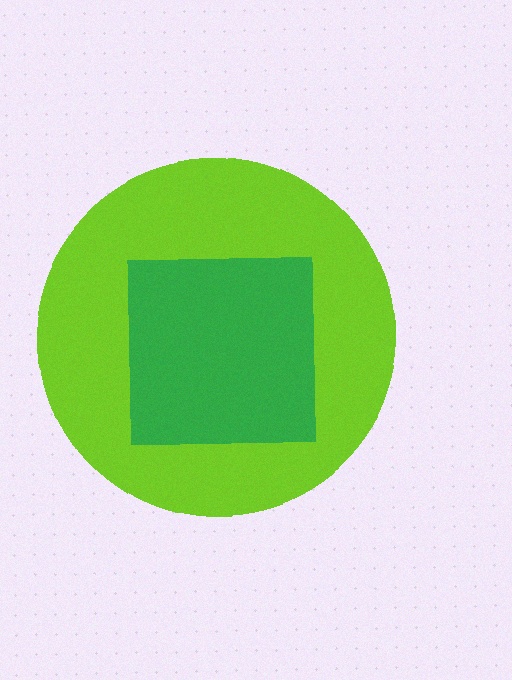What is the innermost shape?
The green square.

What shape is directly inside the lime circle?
The green square.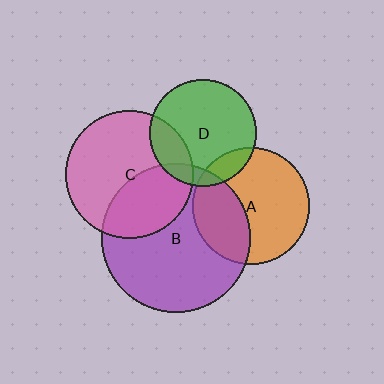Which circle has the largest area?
Circle B (purple).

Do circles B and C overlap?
Yes.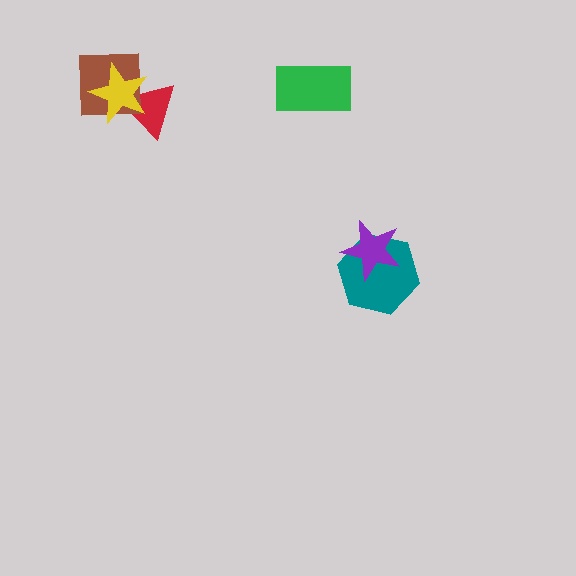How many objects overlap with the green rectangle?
0 objects overlap with the green rectangle.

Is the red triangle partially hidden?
Yes, it is partially covered by another shape.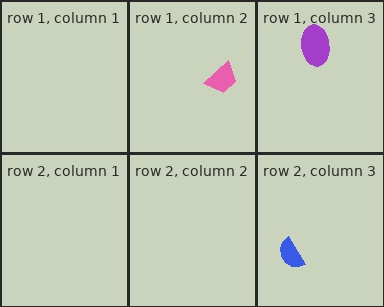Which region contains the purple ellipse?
The row 1, column 3 region.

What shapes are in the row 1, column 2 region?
The pink trapezoid.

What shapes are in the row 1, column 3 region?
The purple ellipse.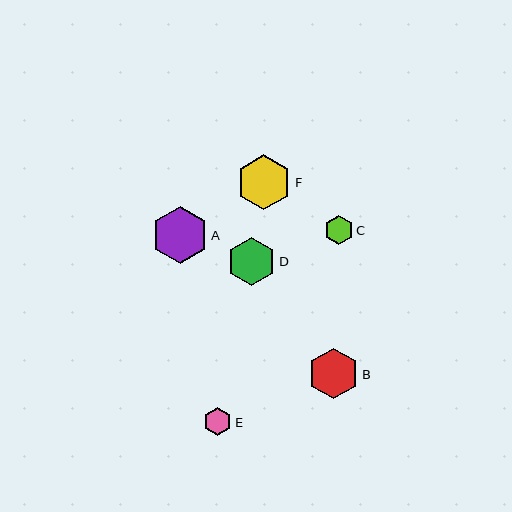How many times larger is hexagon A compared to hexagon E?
Hexagon A is approximately 2.0 times the size of hexagon E.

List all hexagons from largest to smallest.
From largest to smallest: A, F, B, D, C, E.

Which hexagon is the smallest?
Hexagon E is the smallest with a size of approximately 28 pixels.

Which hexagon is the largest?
Hexagon A is the largest with a size of approximately 57 pixels.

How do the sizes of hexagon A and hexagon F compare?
Hexagon A and hexagon F are approximately the same size.